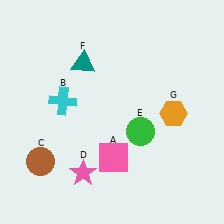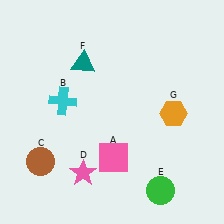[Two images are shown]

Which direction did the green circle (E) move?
The green circle (E) moved down.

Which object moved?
The green circle (E) moved down.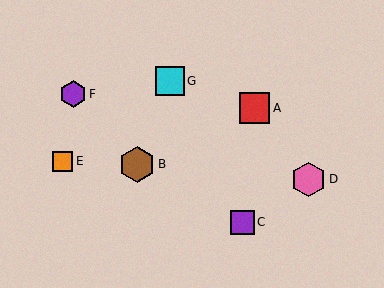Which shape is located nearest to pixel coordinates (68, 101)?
The purple hexagon (labeled F) at (73, 94) is nearest to that location.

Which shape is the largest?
The brown hexagon (labeled B) is the largest.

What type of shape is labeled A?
Shape A is a red square.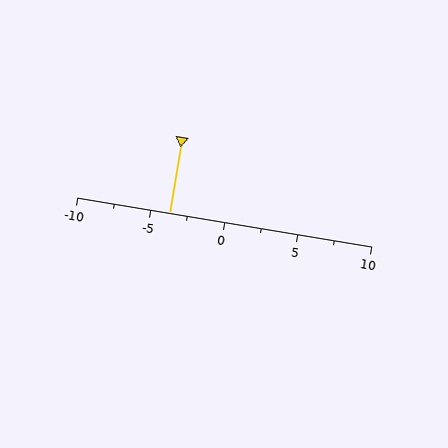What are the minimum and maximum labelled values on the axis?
The axis runs from -10 to 10.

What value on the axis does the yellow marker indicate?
The marker indicates approximately -3.8.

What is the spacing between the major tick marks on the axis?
The major ticks are spaced 5 apart.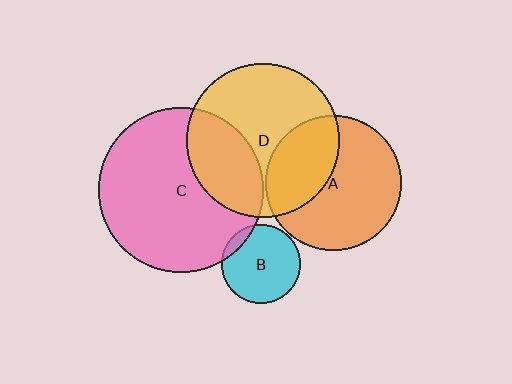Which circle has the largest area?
Circle C (pink).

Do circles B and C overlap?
Yes.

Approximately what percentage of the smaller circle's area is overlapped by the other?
Approximately 10%.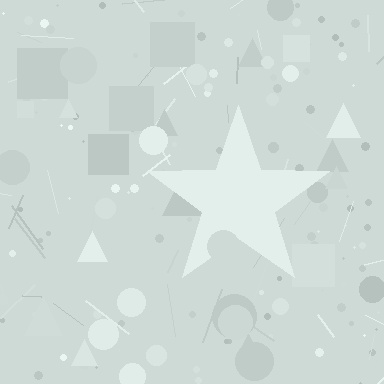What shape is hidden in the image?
A star is hidden in the image.